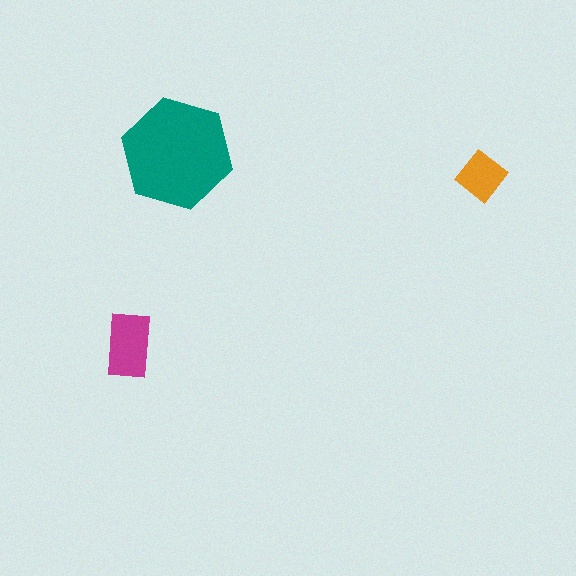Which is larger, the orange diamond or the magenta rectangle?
The magenta rectangle.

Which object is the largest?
The teal hexagon.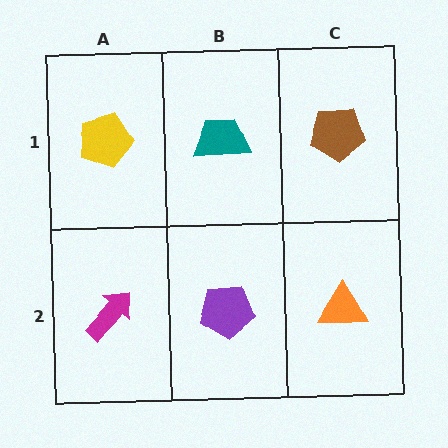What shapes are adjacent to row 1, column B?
A purple pentagon (row 2, column B), a yellow pentagon (row 1, column A), a brown pentagon (row 1, column C).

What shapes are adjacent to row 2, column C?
A brown pentagon (row 1, column C), a purple pentagon (row 2, column B).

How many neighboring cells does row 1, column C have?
2.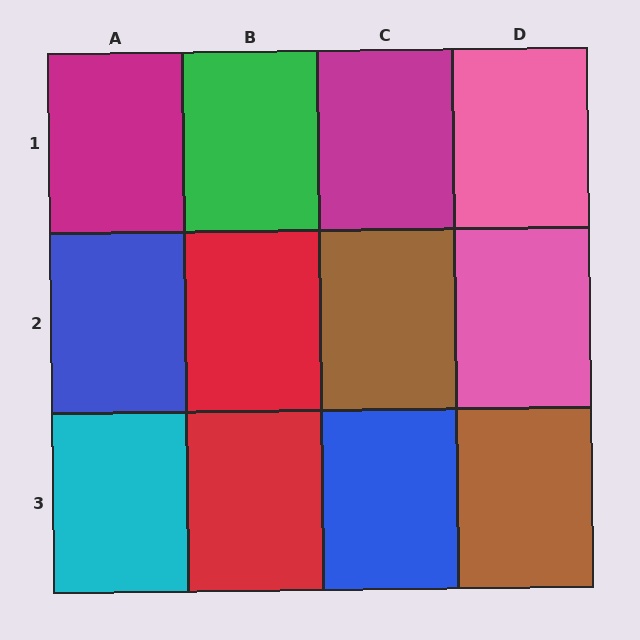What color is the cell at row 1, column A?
Magenta.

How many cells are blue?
2 cells are blue.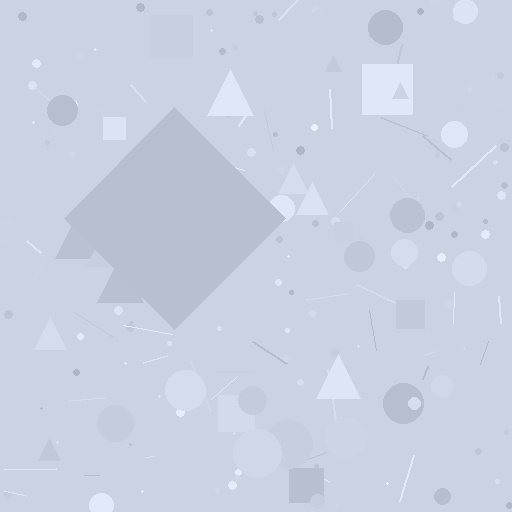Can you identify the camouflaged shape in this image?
The camouflaged shape is a diamond.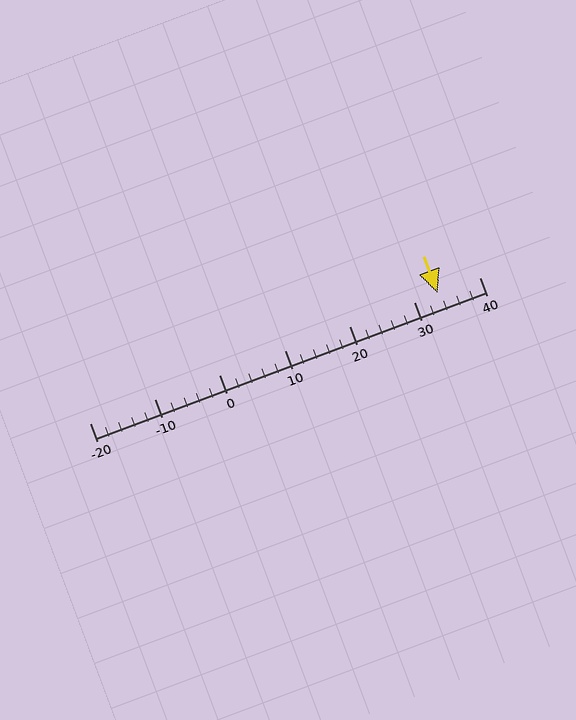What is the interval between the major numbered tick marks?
The major tick marks are spaced 10 units apart.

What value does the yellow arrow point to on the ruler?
The yellow arrow points to approximately 34.